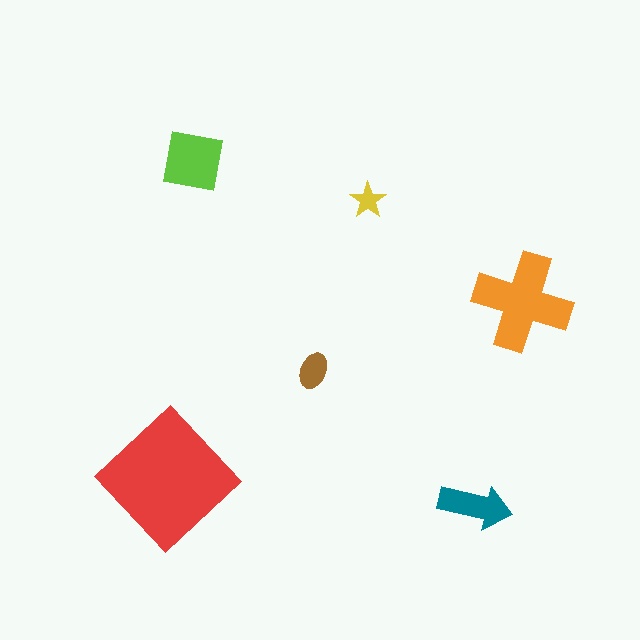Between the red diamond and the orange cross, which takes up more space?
The red diamond.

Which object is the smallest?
The yellow star.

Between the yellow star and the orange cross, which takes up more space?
The orange cross.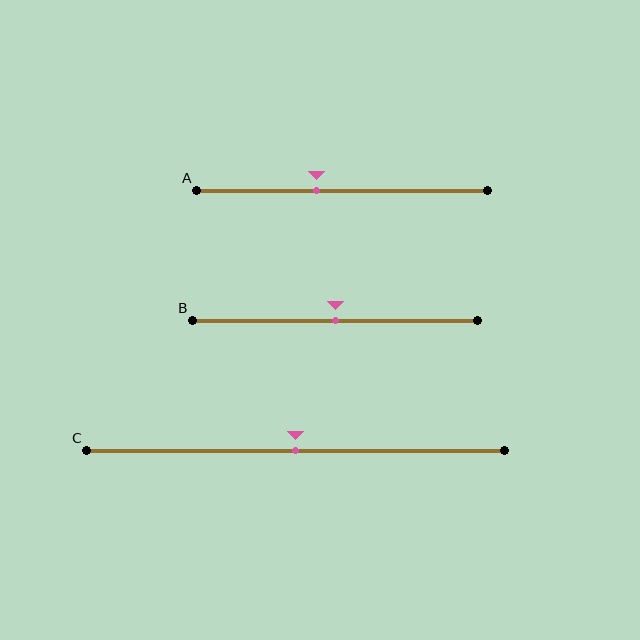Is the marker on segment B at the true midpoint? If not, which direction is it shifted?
Yes, the marker on segment B is at the true midpoint.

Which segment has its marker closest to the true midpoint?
Segment B has its marker closest to the true midpoint.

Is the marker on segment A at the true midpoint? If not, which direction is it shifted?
No, the marker on segment A is shifted to the left by about 9% of the segment length.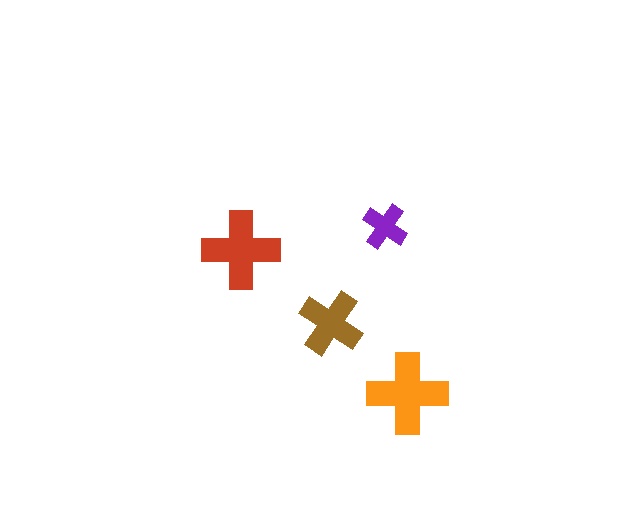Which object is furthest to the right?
The orange cross is rightmost.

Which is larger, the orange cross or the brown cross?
The orange one.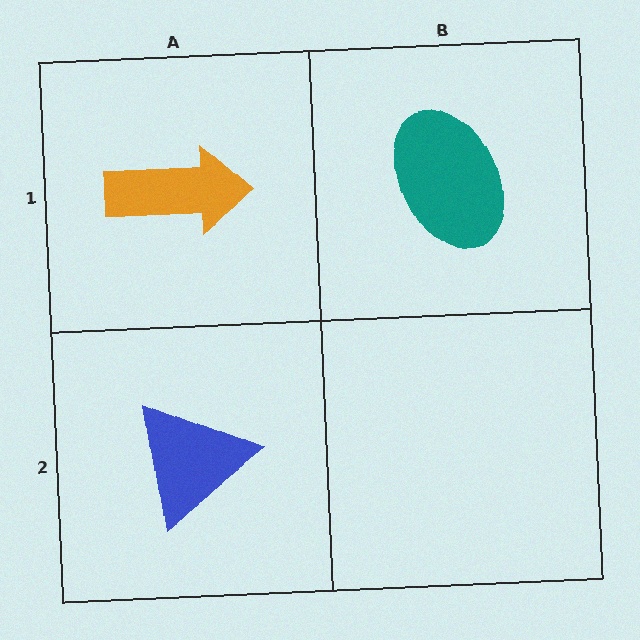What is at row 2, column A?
A blue triangle.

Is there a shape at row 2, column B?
No, that cell is empty.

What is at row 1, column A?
An orange arrow.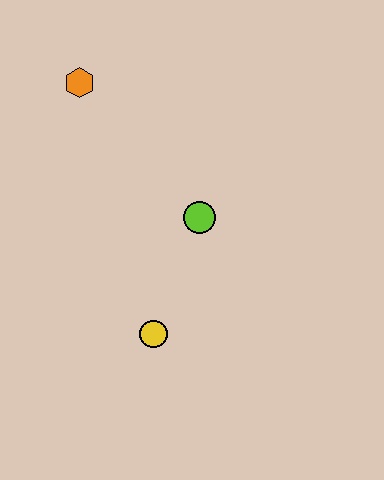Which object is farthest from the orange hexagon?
The yellow circle is farthest from the orange hexagon.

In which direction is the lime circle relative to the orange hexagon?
The lime circle is below the orange hexagon.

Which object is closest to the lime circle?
The yellow circle is closest to the lime circle.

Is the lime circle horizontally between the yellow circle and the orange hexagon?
No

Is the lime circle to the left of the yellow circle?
No